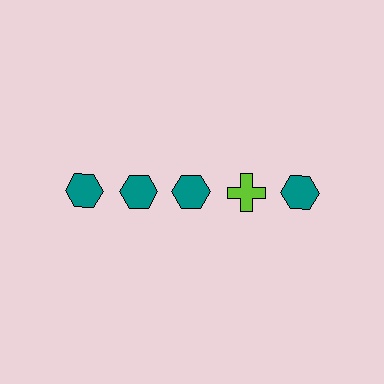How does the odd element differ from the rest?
It differs in both color (lime instead of teal) and shape (cross instead of hexagon).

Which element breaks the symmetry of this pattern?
The lime cross in the top row, second from right column breaks the symmetry. All other shapes are teal hexagons.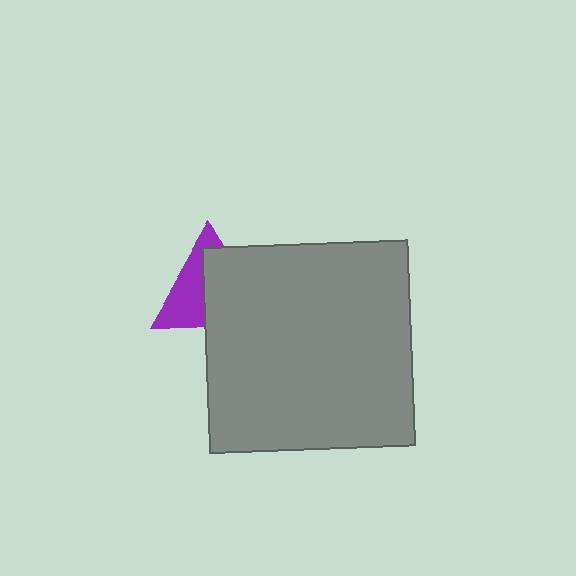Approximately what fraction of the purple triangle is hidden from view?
Roughly 55% of the purple triangle is hidden behind the gray square.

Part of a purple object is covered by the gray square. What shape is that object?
It is a triangle.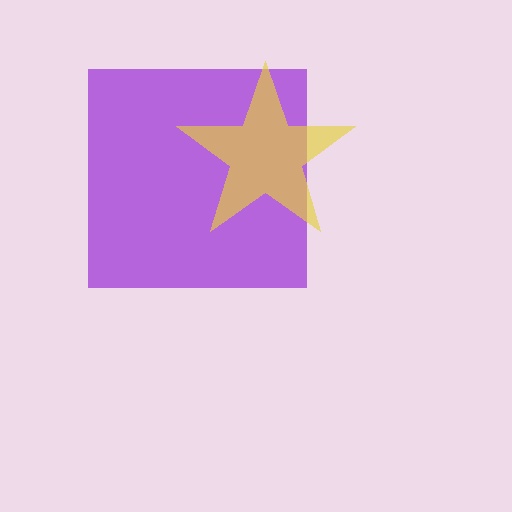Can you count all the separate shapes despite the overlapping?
Yes, there are 2 separate shapes.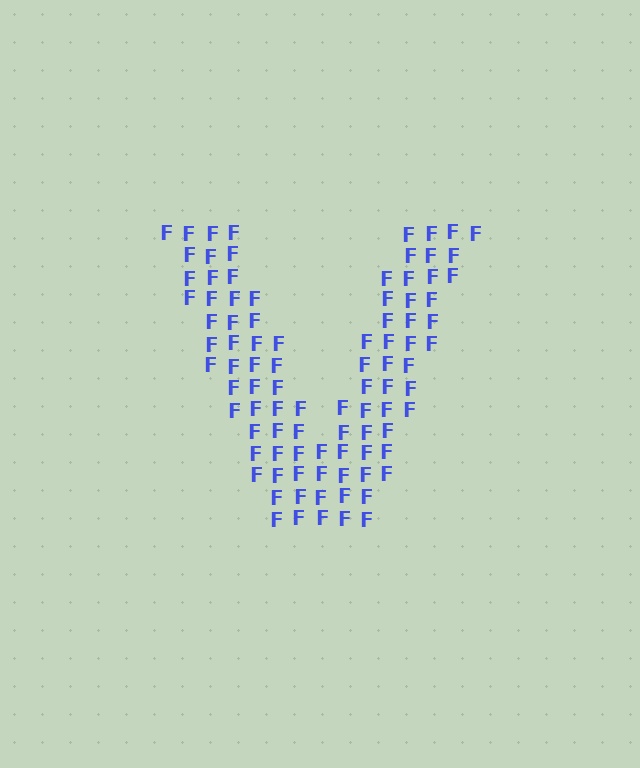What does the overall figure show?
The overall figure shows the letter V.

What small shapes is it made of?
It is made of small letter F's.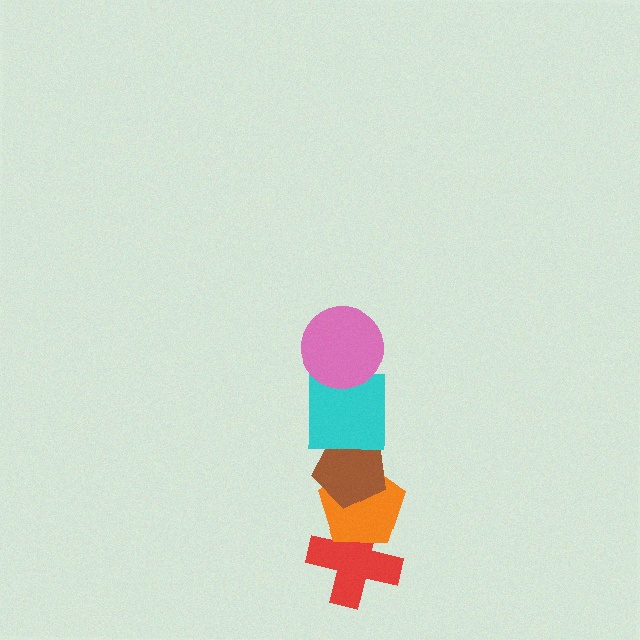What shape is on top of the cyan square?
The pink circle is on top of the cyan square.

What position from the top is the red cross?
The red cross is 5th from the top.